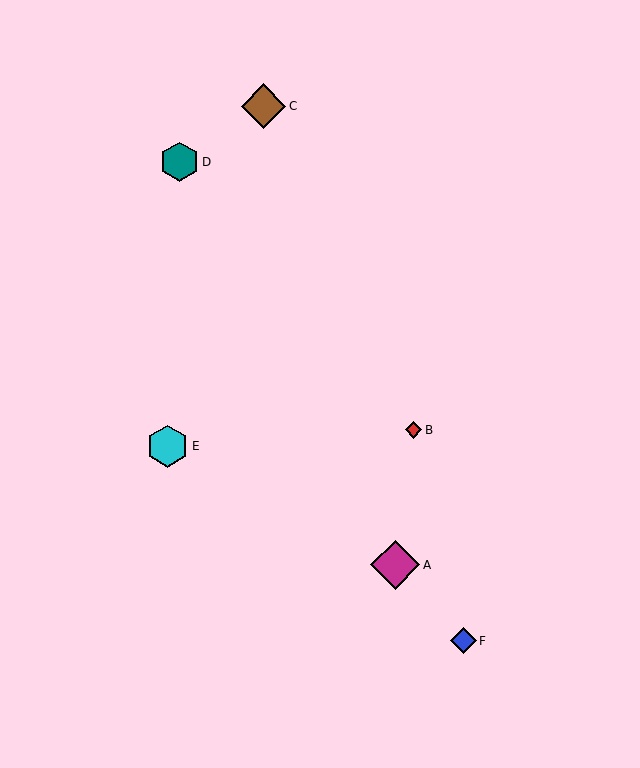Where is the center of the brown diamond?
The center of the brown diamond is at (263, 106).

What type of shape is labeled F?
Shape F is a blue diamond.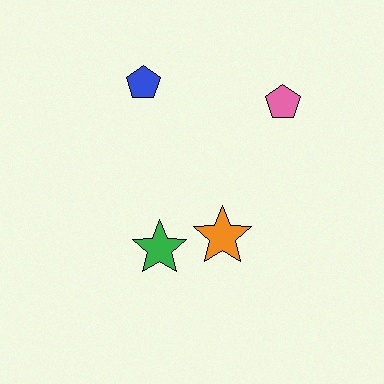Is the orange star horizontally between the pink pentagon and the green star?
Yes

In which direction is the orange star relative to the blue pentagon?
The orange star is below the blue pentagon.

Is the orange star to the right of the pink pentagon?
No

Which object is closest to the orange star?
The green star is closest to the orange star.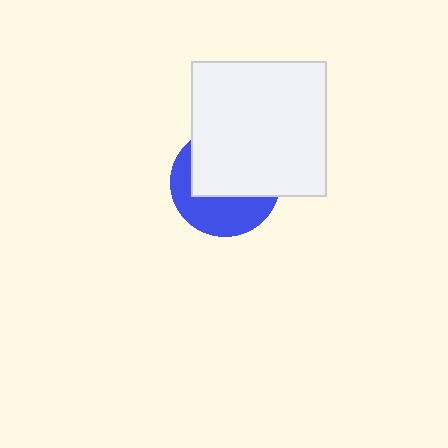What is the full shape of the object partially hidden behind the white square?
The partially hidden object is a blue circle.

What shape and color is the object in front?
The object in front is a white square.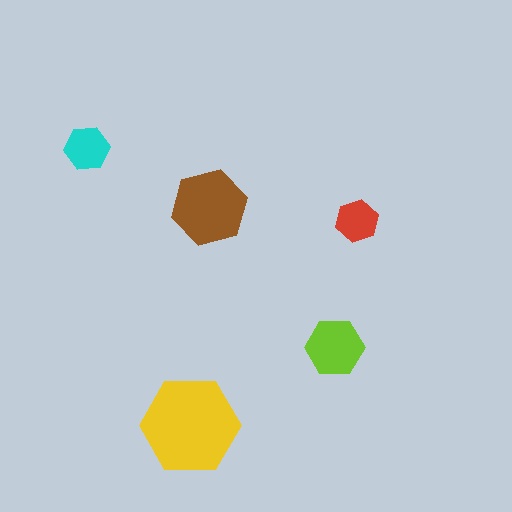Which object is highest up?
The cyan hexagon is topmost.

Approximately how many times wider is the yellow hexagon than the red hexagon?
About 2.5 times wider.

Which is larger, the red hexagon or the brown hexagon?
The brown one.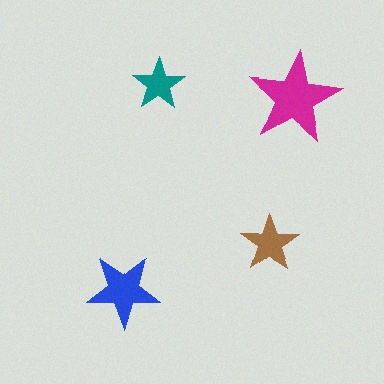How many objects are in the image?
There are 4 objects in the image.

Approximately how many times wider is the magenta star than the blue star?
About 1.5 times wider.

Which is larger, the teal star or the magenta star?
The magenta one.